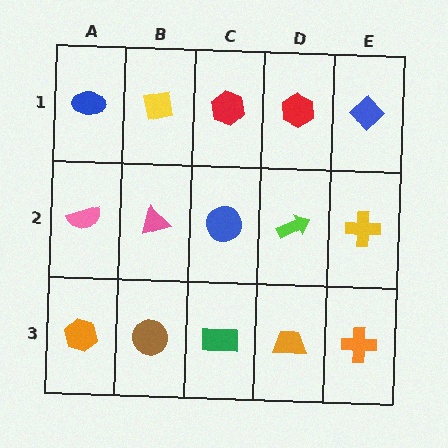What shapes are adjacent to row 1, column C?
A blue circle (row 2, column C), a yellow square (row 1, column B), a red hexagon (row 1, column D).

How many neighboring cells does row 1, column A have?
2.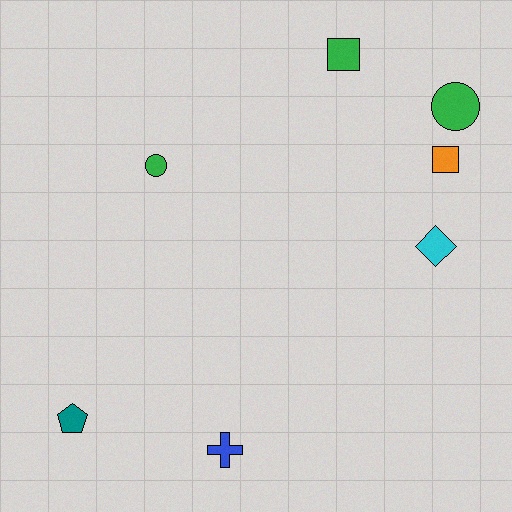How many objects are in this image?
There are 7 objects.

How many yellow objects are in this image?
There are no yellow objects.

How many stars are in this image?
There are no stars.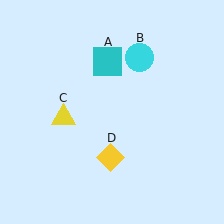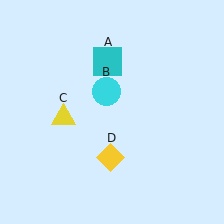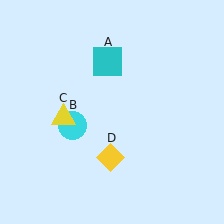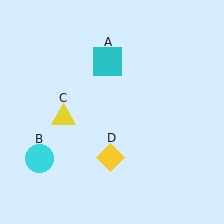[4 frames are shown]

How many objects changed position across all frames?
1 object changed position: cyan circle (object B).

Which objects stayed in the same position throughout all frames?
Cyan square (object A) and yellow triangle (object C) and yellow diamond (object D) remained stationary.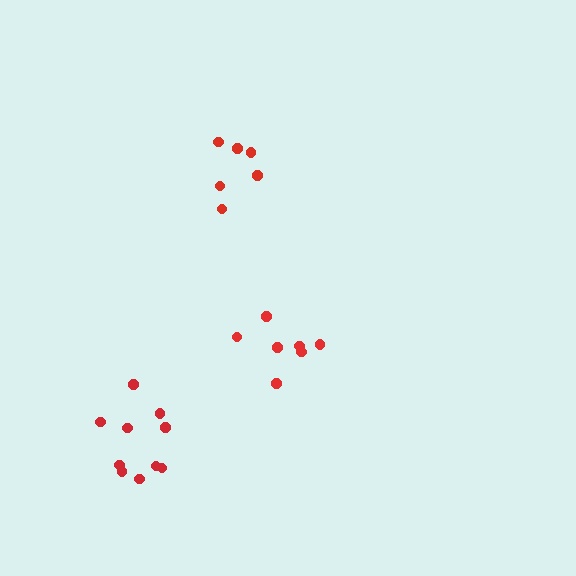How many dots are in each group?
Group 1: 6 dots, Group 2: 7 dots, Group 3: 10 dots (23 total).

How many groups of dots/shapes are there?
There are 3 groups.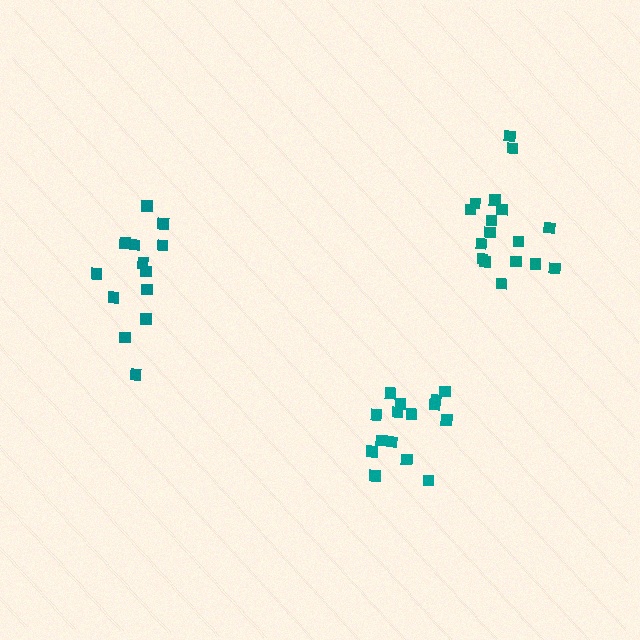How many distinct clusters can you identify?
There are 3 distinct clusters.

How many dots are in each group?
Group 1: 13 dots, Group 2: 17 dots, Group 3: 15 dots (45 total).